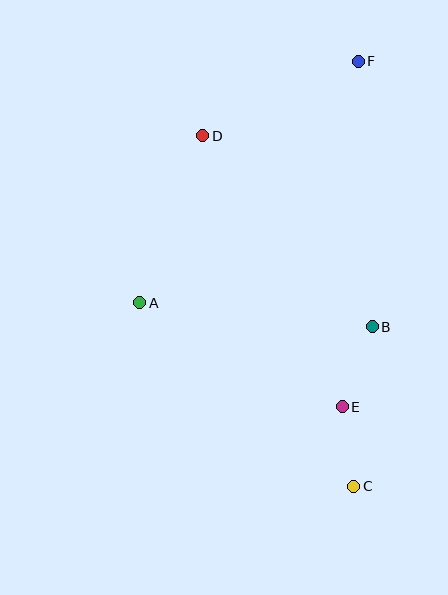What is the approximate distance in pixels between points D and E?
The distance between D and E is approximately 305 pixels.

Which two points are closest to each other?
Points C and E are closest to each other.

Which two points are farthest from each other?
Points C and F are farthest from each other.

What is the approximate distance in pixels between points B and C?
The distance between B and C is approximately 161 pixels.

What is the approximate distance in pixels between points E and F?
The distance between E and F is approximately 346 pixels.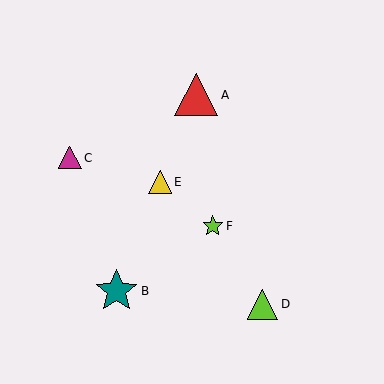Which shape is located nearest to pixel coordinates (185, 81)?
The red triangle (labeled A) at (196, 95) is nearest to that location.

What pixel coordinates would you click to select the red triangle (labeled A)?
Click at (196, 95) to select the red triangle A.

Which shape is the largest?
The teal star (labeled B) is the largest.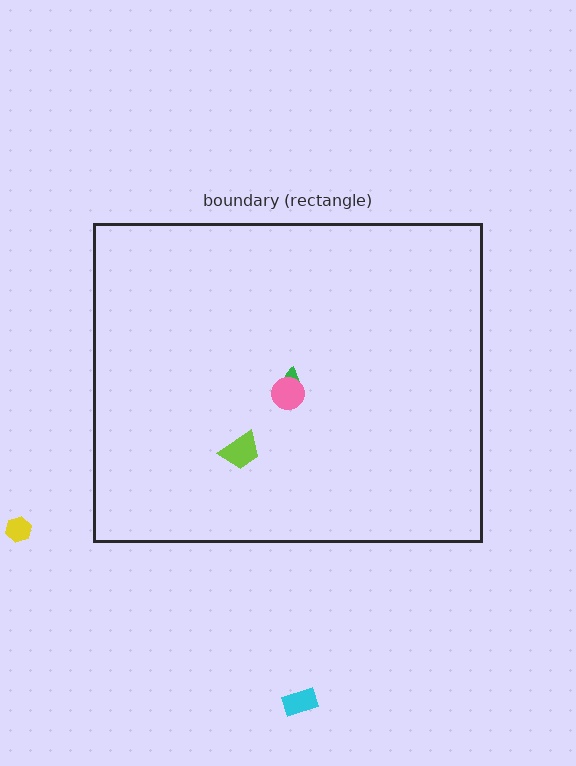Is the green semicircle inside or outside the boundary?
Inside.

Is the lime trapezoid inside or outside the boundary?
Inside.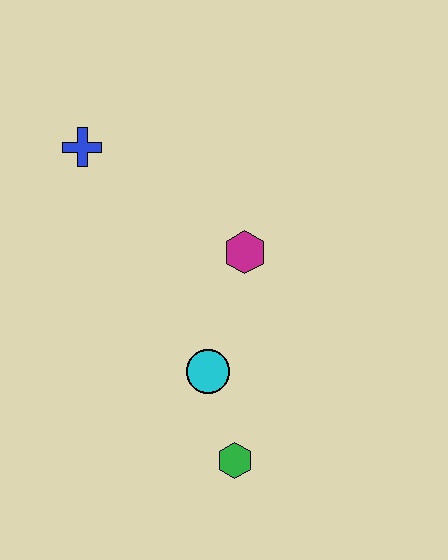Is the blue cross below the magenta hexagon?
No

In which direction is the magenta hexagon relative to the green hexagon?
The magenta hexagon is above the green hexagon.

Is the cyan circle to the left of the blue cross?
No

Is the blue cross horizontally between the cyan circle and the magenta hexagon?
No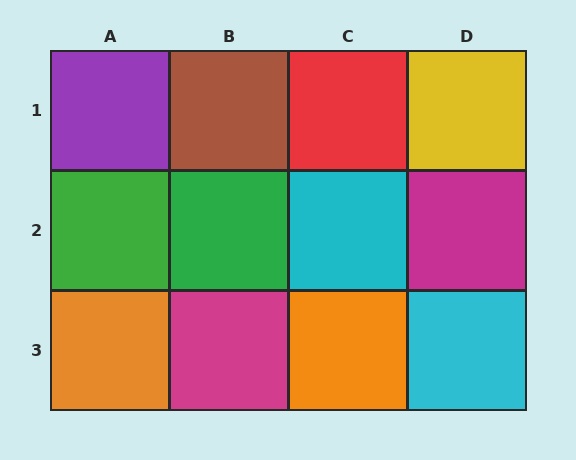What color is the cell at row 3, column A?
Orange.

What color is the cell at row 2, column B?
Green.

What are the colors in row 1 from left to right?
Purple, brown, red, yellow.